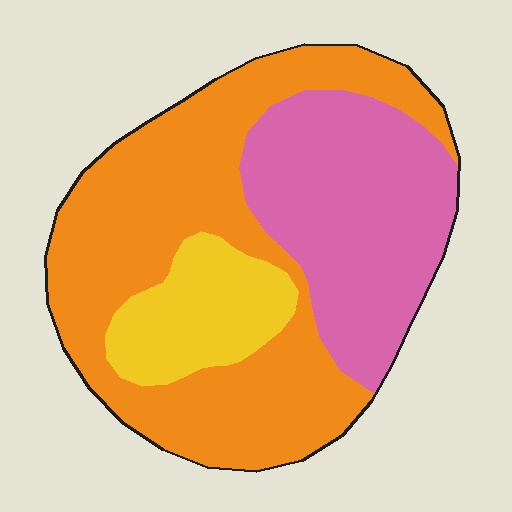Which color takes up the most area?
Orange, at roughly 55%.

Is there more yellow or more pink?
Pink.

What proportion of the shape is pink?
Pink covers roughly 35% of the shape.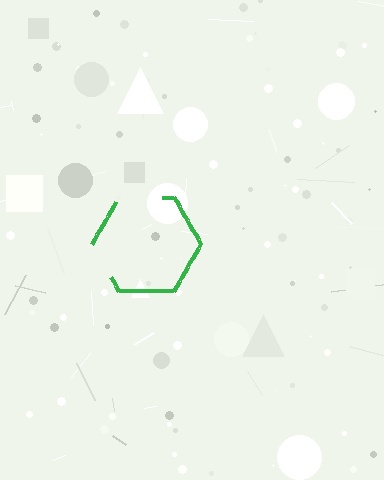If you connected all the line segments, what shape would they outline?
They would outline a hexagon.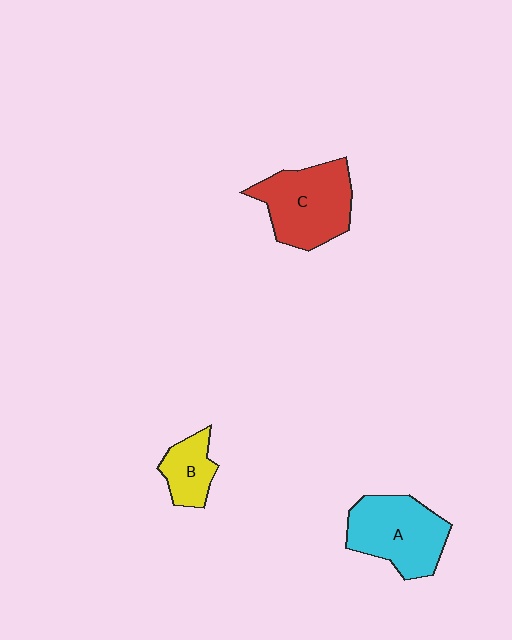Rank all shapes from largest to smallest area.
From largest to smallest: C (red), A (cyan), B (yellow).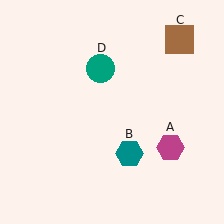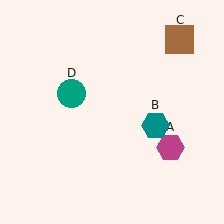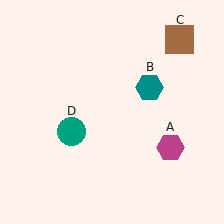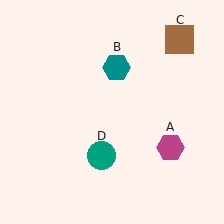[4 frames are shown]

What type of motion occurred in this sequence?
The teal hexagon (object B), teal circle (object D) rotated counterclockwise around the center of the scene.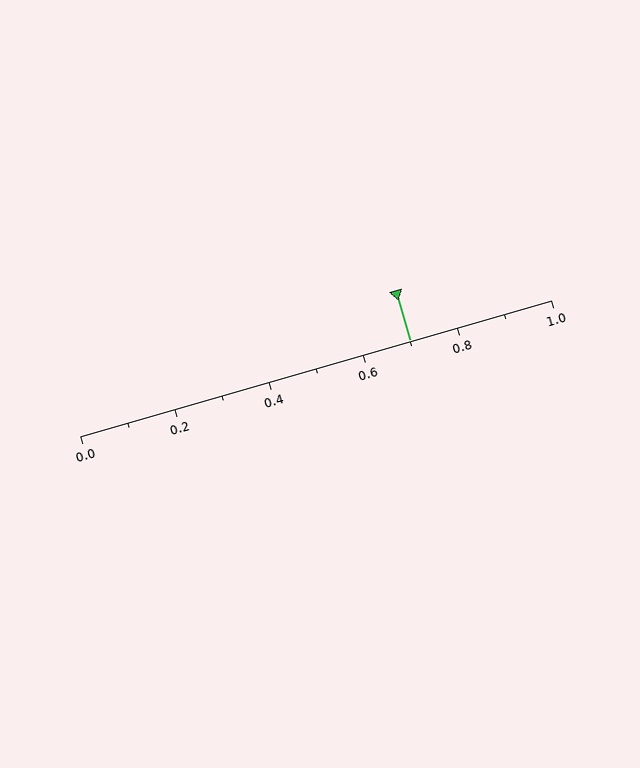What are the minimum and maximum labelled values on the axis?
The axis runs from 0.0 to 1.0.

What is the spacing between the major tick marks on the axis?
The major ticks are spaced 0.2 apart.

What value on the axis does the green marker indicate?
The marker indicates approximately 0.7.